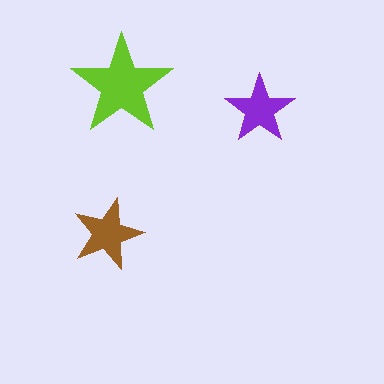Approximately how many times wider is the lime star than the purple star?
About 1.5 times wider.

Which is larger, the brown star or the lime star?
The lime one.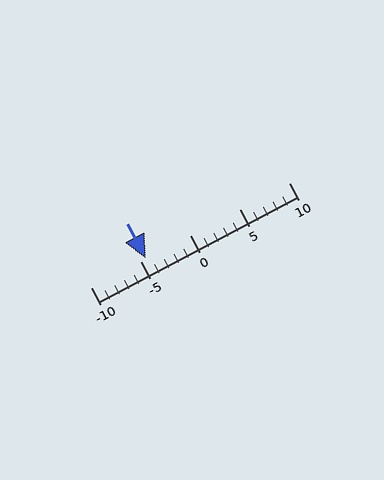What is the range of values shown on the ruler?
The ruler shows values from -10 to 10.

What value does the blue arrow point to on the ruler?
The blue arrow points to approximately -4.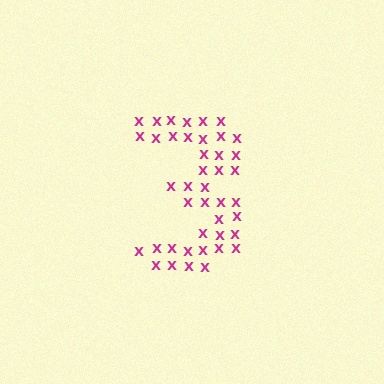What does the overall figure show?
The overall figure shows the digit 3.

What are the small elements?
The small elements are letter X's.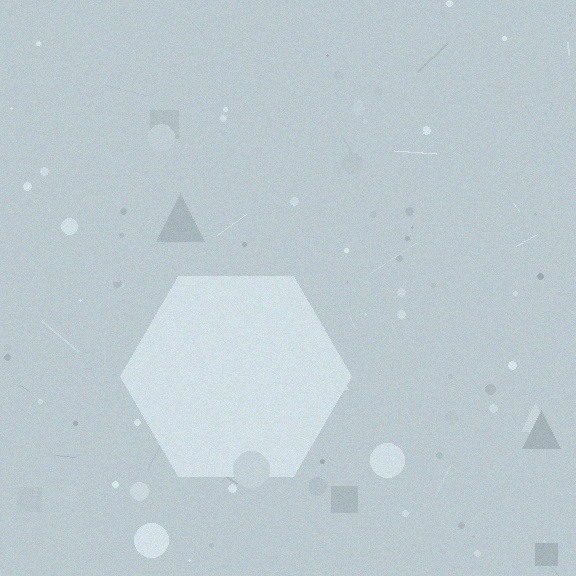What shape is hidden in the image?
A hexagon is hidden in the image.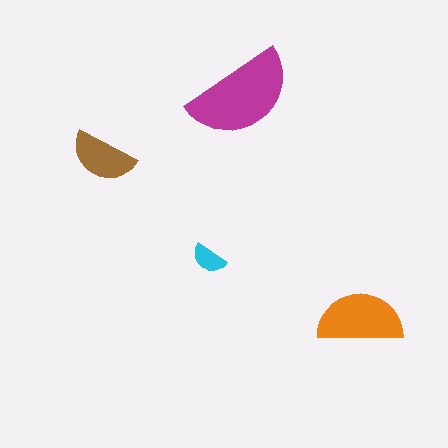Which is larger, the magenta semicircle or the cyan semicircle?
The magenta one.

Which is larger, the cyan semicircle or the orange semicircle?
The orange one.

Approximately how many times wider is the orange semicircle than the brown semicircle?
About 1.5 times wider.